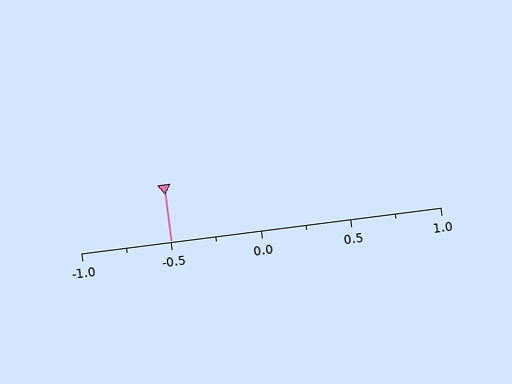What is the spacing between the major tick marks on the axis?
The major ticks are spaced 0.5 apart.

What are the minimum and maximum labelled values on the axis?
The axis runs from -1.0 to 1.0.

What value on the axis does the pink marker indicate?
The marker indicates approximately -0.5.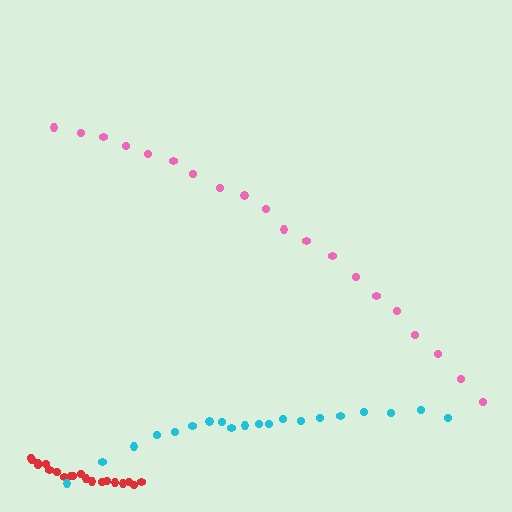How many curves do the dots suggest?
There are 3 distinct paths.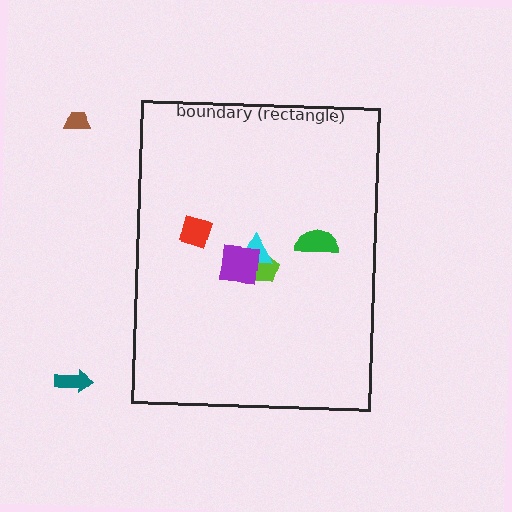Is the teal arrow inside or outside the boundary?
Outside.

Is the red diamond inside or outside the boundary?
Inside.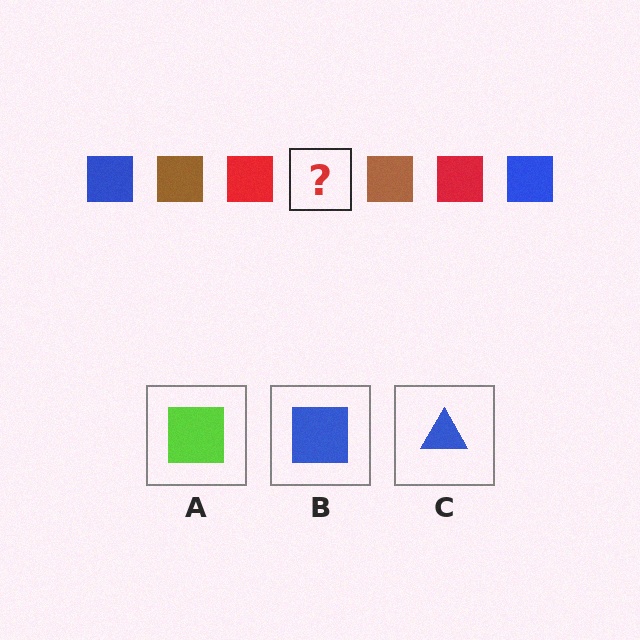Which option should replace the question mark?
Option B.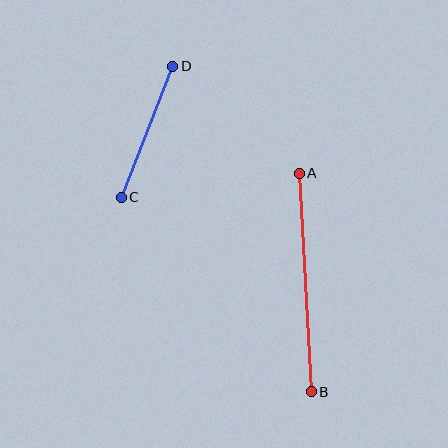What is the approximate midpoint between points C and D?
The midpoint is at approximately (147, 131) pixels.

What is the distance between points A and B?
The distance is approximately 219 pixels.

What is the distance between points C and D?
The distance is approximately 141 pixels.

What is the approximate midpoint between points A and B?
The midpoint is at approximately (305, 283) pixels.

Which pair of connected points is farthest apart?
Points A and B are farthest apart.